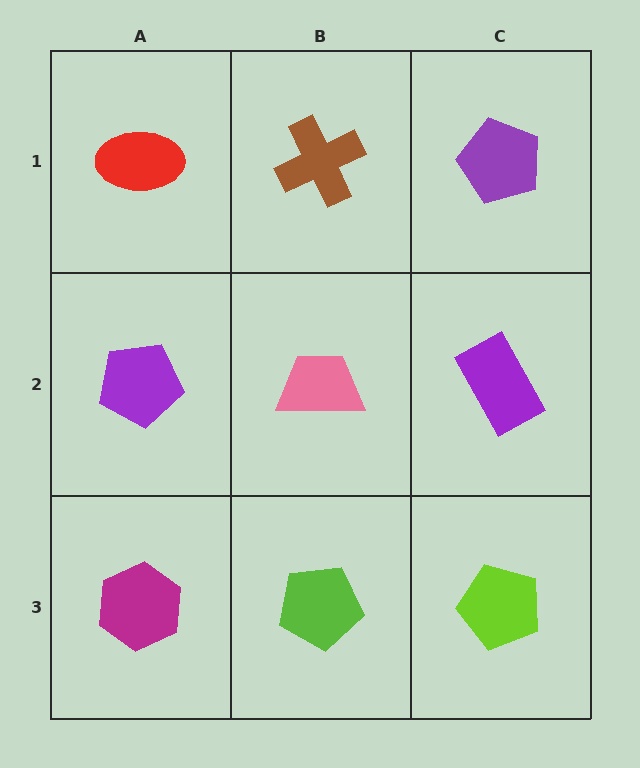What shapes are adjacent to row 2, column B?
A brown cross (row 1, column B), a lime pentagon (row 3, column B), a purple pentagon (row 2, column A), a purple rectangle (row 2, column C).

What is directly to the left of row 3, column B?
A magenta hexagon.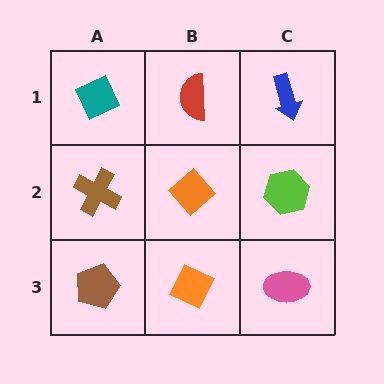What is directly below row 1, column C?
A lime hexagon.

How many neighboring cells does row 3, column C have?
2.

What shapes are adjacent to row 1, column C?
A lime hexagon (row 2, column C), a red semicircle (row 1, column B).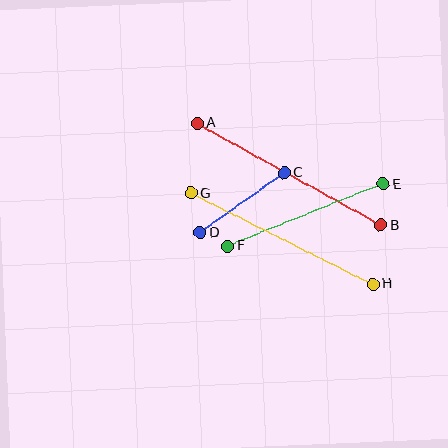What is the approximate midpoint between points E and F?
The midpoint is at approximately (306, 215) pixels.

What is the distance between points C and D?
The distance is approximately 103 pixels.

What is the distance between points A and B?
The distance is approximately 210 pixels.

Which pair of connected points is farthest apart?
Points A and B are farthest apart.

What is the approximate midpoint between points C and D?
The midpoint is at approximately (242, 203) pixels.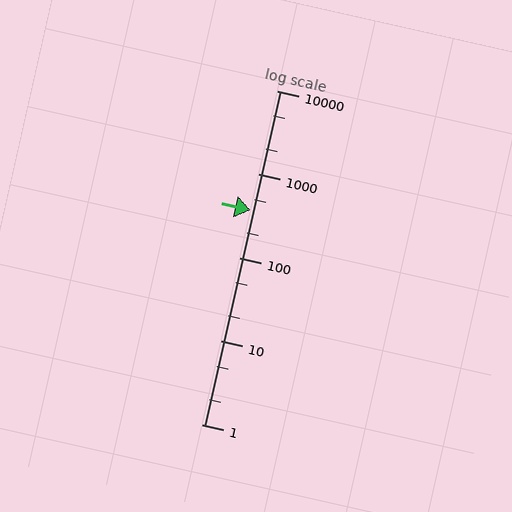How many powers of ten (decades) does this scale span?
The scale spans 4 decades, from 1 to 10000.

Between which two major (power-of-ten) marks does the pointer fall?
The pointer is between 100 and 1000.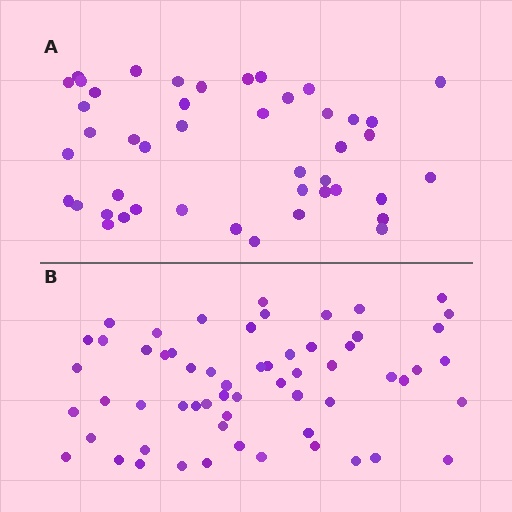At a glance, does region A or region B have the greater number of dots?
Region B (the bottom region) has more dots.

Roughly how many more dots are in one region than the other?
Region B has approximately 15 more dots than region A.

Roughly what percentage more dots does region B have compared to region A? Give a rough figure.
About 35% more.